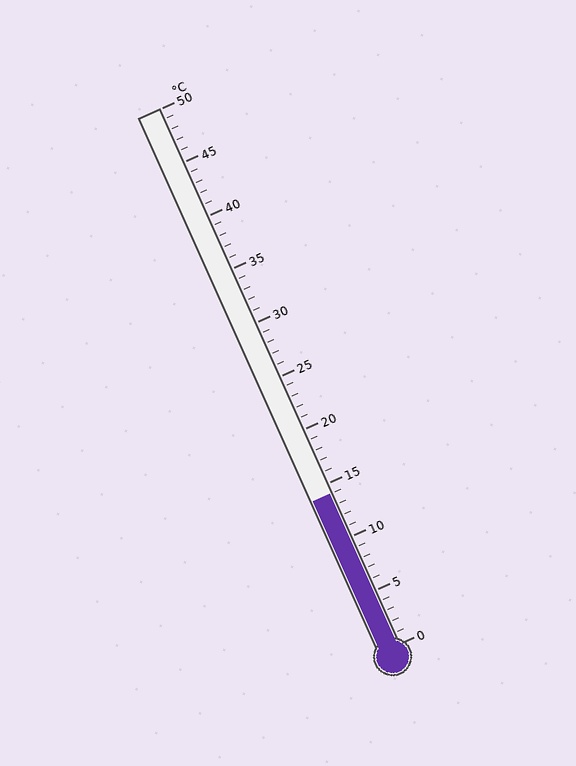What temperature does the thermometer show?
The thermometer shows approximately 14°C.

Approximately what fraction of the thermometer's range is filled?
The thermometer is filled to approximately 30% of its range.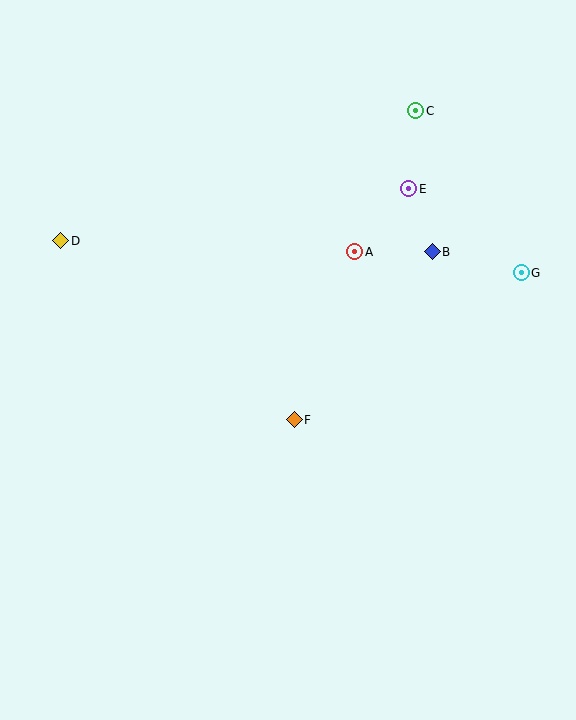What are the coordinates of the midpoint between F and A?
The midpoint between F and A is at (325, 336).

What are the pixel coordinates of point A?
Point A is at (355, 252).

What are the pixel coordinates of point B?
Point B is at (432, 252).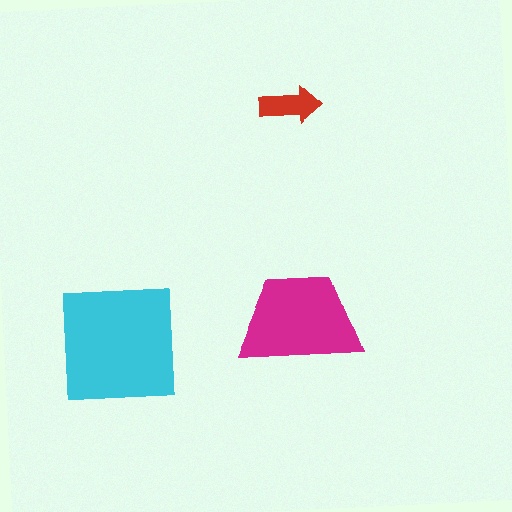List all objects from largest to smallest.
The cyan square, the magenta trapezoid, the red arrow.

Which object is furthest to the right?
The red arrow is rightmost.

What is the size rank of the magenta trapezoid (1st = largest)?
2nd.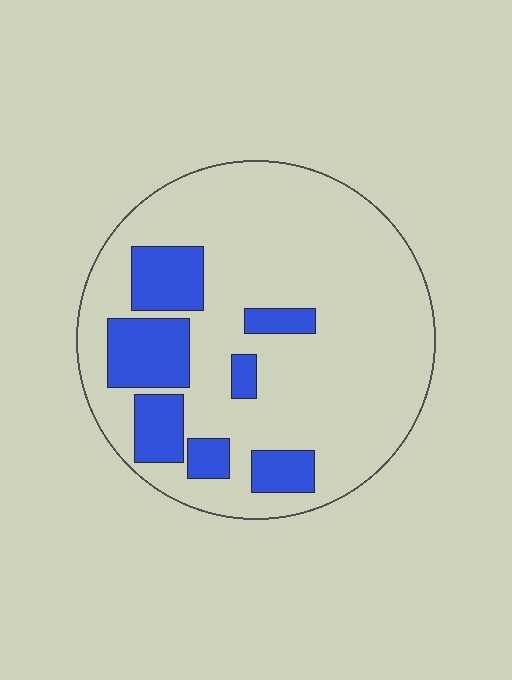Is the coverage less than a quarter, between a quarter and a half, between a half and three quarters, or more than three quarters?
Less than a quarter.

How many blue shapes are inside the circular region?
7.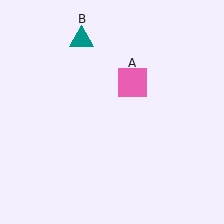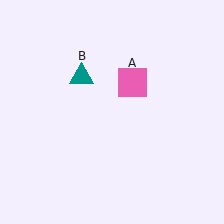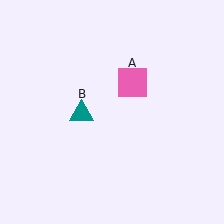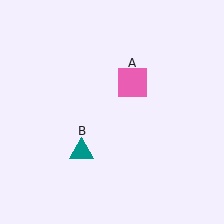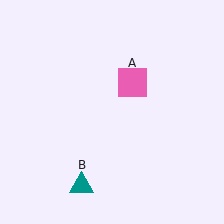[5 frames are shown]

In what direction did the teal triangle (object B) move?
The teal triangle (object B) moved down.